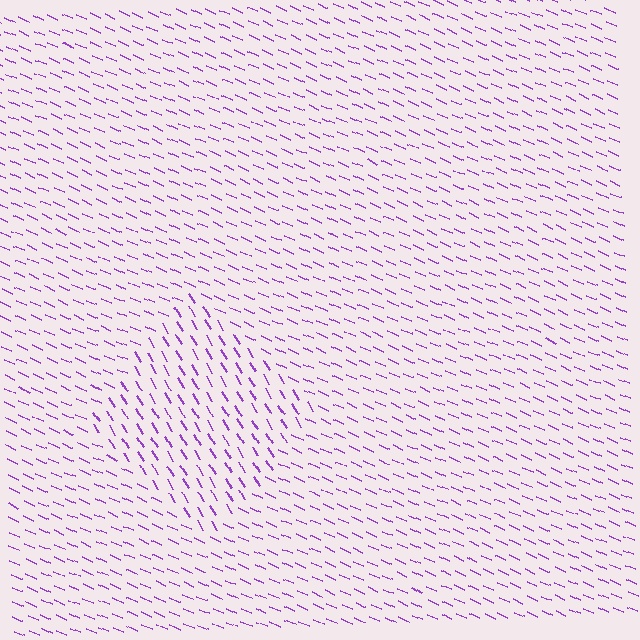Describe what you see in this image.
The image is filled with small purple line segments. A diamond region in the image has lines oriented differently from the surrounding lines, creating a visible texture boundary.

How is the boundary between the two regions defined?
The boundary is defined purely by a change in line orientation (approximately 35 degrees difference). All lines are the same color and thickness.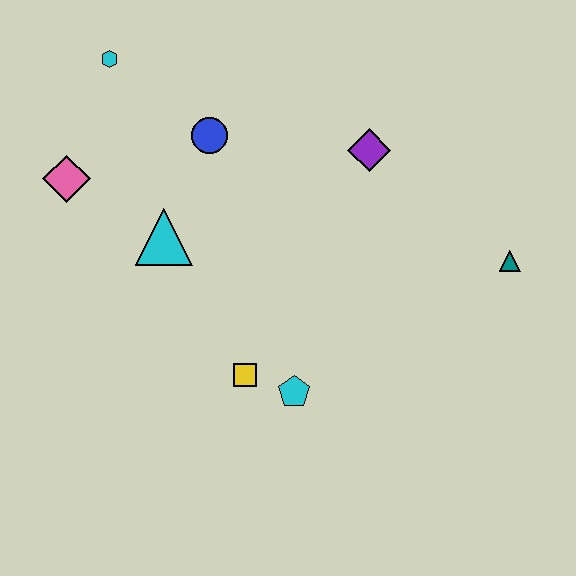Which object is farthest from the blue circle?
The teal triangle is farthest from the blue circle.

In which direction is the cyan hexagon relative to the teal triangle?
The cyan hexagon is to the left of the teal triangle.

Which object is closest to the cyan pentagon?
The yellow square is closest to the cyan pentagon.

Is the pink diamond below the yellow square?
No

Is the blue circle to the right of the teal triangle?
No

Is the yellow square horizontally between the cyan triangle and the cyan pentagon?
Yes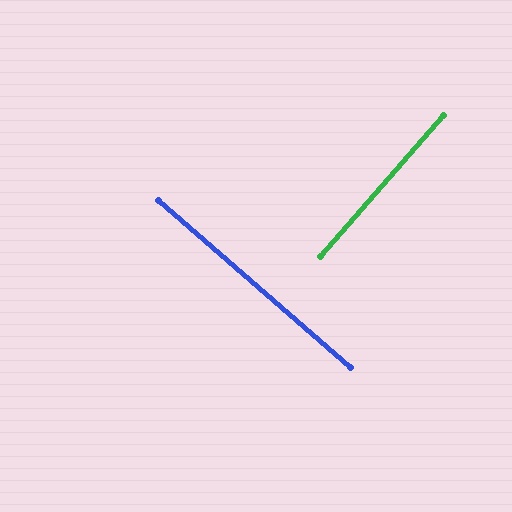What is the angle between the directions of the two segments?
Approximately 90 degrees.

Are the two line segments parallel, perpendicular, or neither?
Perpendicular — they meet at approximately 90°.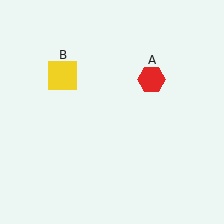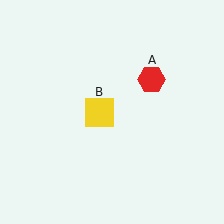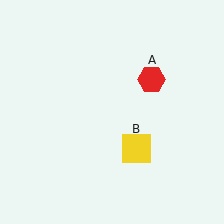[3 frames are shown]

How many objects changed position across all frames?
1 object changed position: yellow square (object B).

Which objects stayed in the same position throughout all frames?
Red hexagon (object A) remained stationary.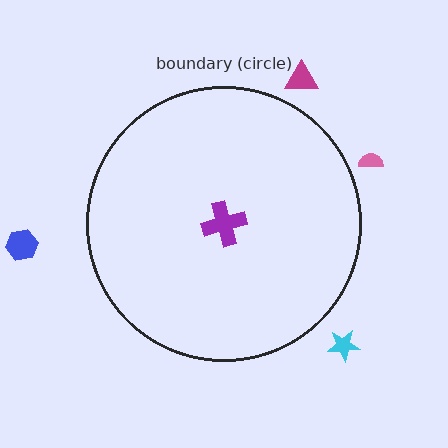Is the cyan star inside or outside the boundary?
Outside.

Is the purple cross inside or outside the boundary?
Inside.